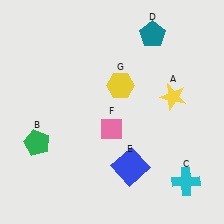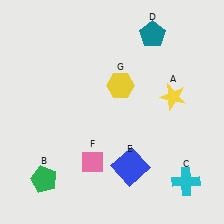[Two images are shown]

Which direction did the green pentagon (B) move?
The green pentagon (B) moved down.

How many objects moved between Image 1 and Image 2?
2 objects moved between the two images.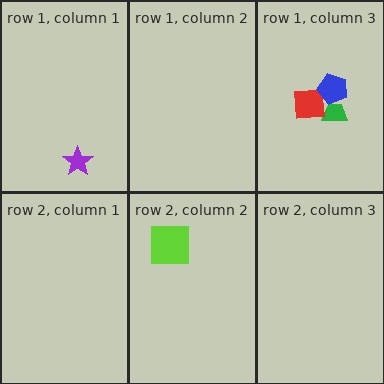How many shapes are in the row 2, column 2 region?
1.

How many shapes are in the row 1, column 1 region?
1.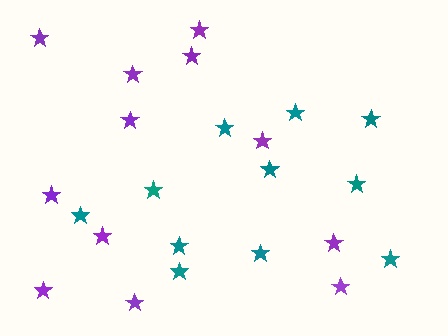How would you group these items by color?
There are 2 groups: one group of teal stars (11) and one group of purple stars (12).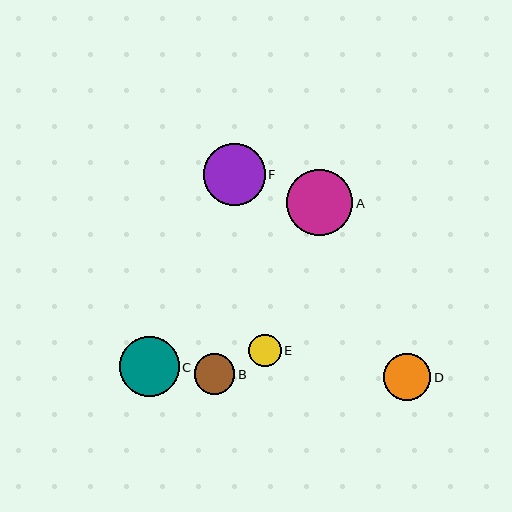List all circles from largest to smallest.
From largest to smallest: A, F, C, D, B, E.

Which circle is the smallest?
Circle E is the smallest with a size of approximately 33 pixels.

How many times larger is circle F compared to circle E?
Circle F is approximately 1.9 times the size of circle E.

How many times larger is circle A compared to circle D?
Circle A is approximately 1.4 times the size of circle D.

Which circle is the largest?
Circle A is the largest with a size of approximately 66 pixels.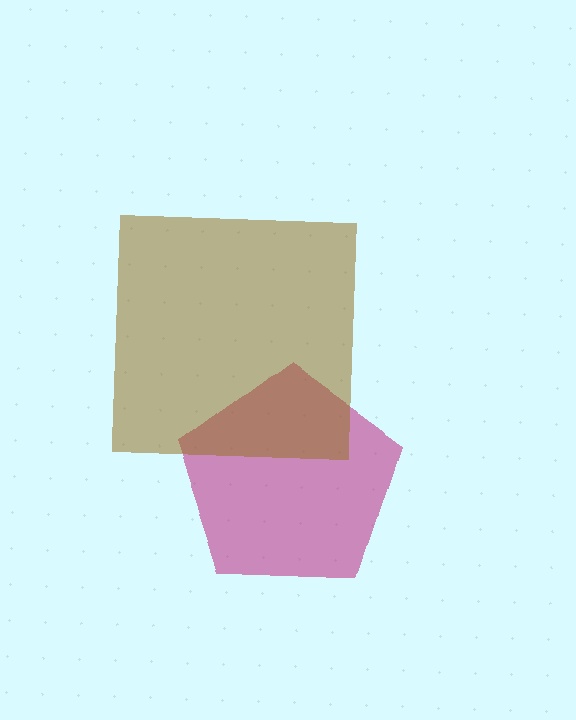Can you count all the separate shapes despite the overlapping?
Yes, there are 2 separate shapes.